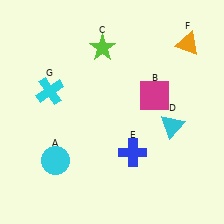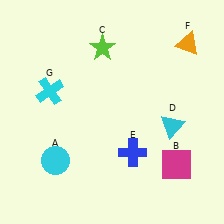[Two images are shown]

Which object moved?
The magenta square (B) moved down.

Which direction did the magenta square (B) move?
The magenta square (B) moved down.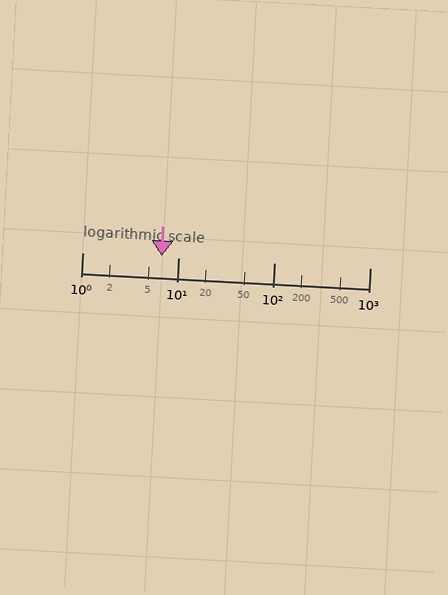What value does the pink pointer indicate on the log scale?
The pointer indicates approximately 6.8.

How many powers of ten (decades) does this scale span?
The scale spans 3 decades, from 1 to 1000.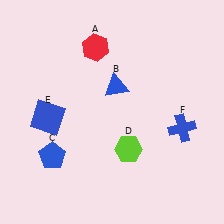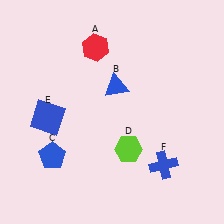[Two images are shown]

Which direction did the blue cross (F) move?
The blue cross (F) moved down.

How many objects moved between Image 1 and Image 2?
1 object moved between the two images.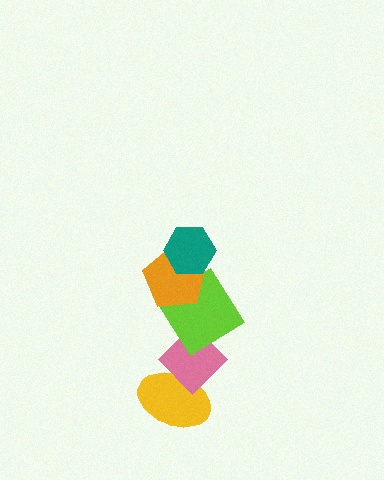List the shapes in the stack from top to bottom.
From top to bottom: the teal hexagon, the orange pentagon, the lime diamond, the pink diamond, the yellow ellipse.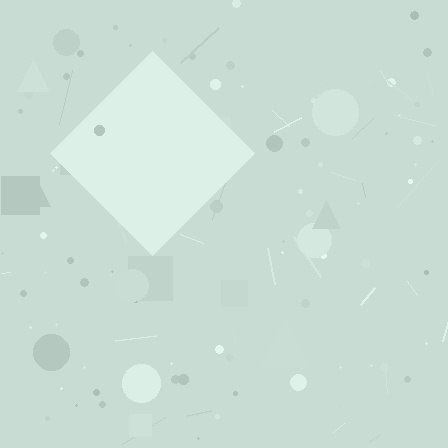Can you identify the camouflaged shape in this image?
The camouflaged shape is a diamond.